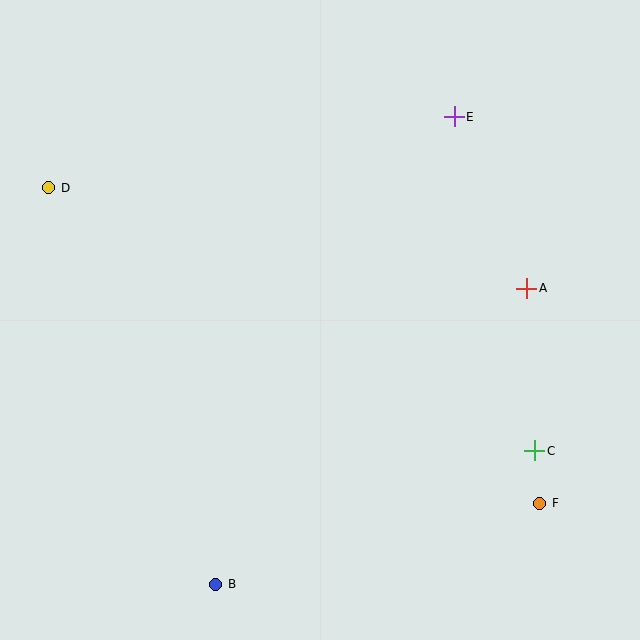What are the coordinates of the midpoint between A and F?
The midpoint between A and F is at (533, 396).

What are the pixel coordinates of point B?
Point B is at (216, 584).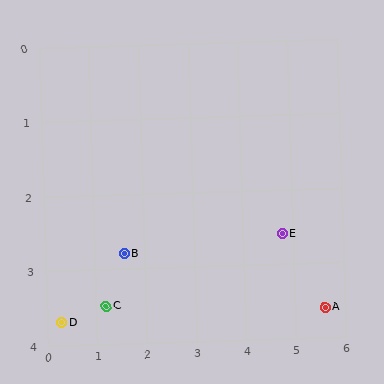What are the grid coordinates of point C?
Point C is at approximately (1.2, 3.5).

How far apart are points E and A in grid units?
Points E and A are about 1.3 grid units apart.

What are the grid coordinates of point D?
Point D is at approximately (0.3, 3.7).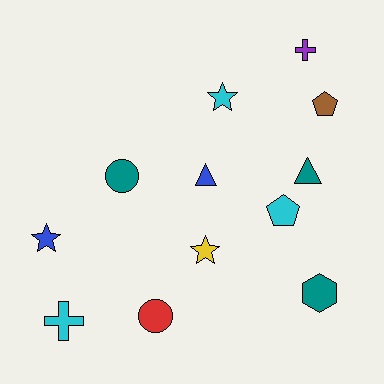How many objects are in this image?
There are 12 objects.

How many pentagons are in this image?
There are 2 pentagons.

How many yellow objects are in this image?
There is 1 yellow object.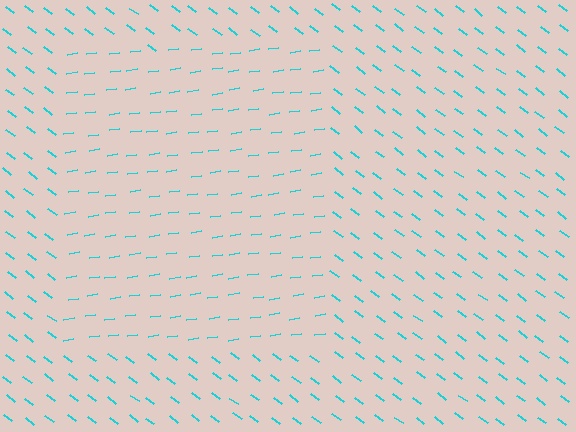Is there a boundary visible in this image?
Yes, there is a texture boundary formed by a change in line orientation.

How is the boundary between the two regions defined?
The boundary is defined purely by a change in line orientation (approximately 45 degrees difference). All lines are the same color and thickness.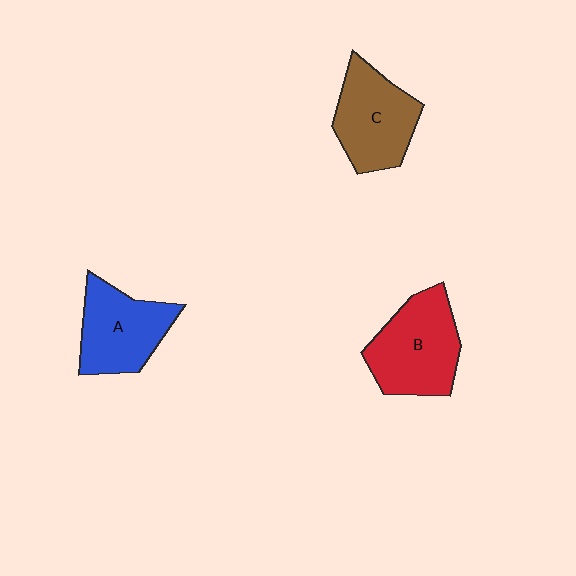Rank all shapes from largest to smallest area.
From largest to smallest: B (red), C (brown), A (blue).